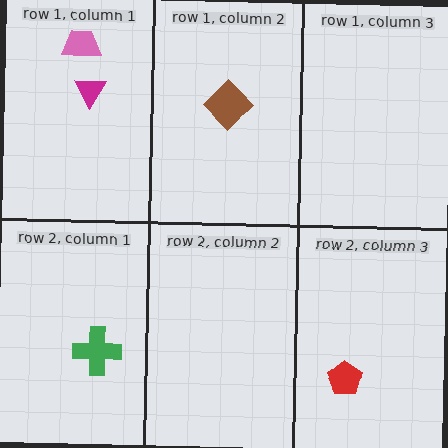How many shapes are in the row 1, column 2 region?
1.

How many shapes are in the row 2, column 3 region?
1.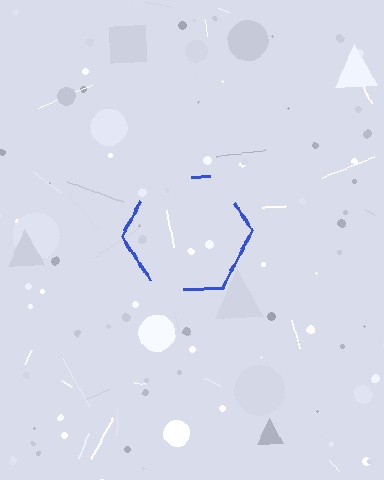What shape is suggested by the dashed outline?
The dashed outline suggests a hexagon.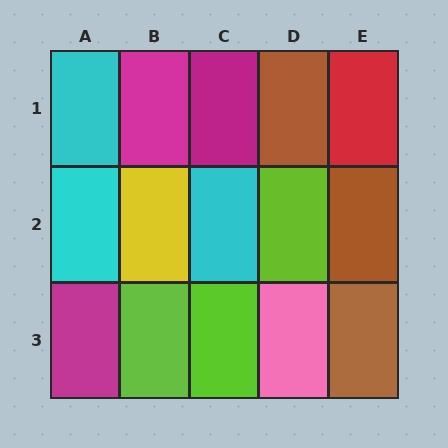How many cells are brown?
3 cells are brown.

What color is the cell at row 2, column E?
Brown.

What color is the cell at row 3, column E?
Brown.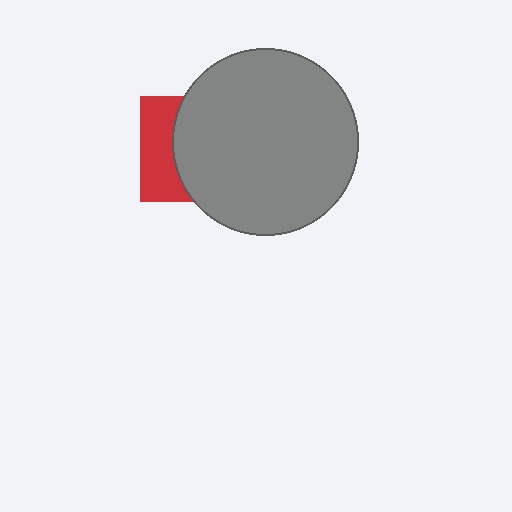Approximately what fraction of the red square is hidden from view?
Roughly 65% of the red square is hidden behind the gray circle.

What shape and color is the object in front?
The object in front is a gray circle.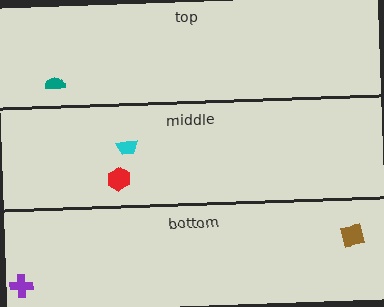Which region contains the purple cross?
The bottom region.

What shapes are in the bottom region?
The purple cross, the brown square.